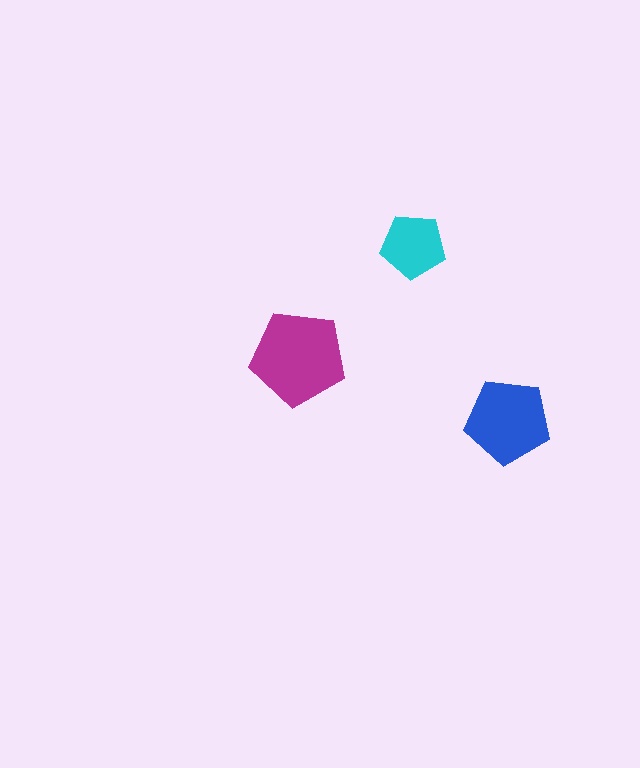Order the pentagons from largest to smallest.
the magenta one, the blue one, the cyan one.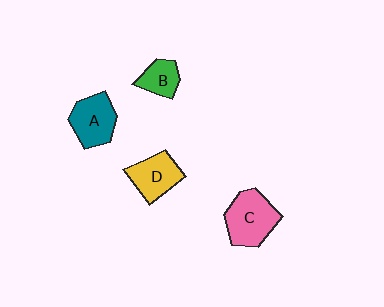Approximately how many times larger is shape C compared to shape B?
Approximately 1.9 times.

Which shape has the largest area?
Shape C (pink).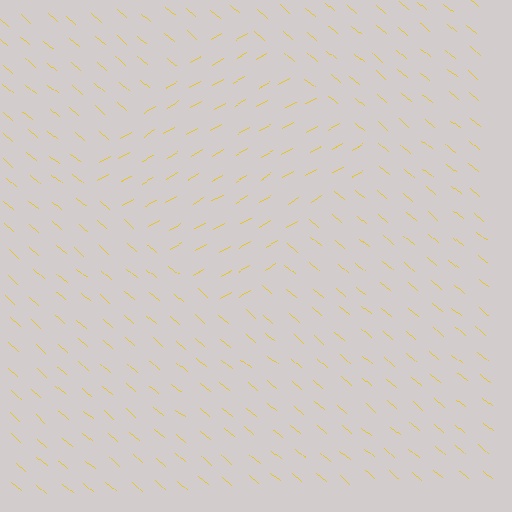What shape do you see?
I see a diamond.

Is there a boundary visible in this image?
Yes, there is a texture boundary formed by a change in line orientation.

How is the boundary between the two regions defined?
The boundary is defined purely by a change in line orientation (approximately 71 degrees difference). All lines are the same color and thickness.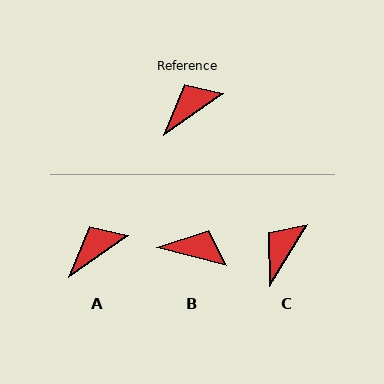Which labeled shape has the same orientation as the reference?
A.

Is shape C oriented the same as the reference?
No, it is off by about 23 degrees.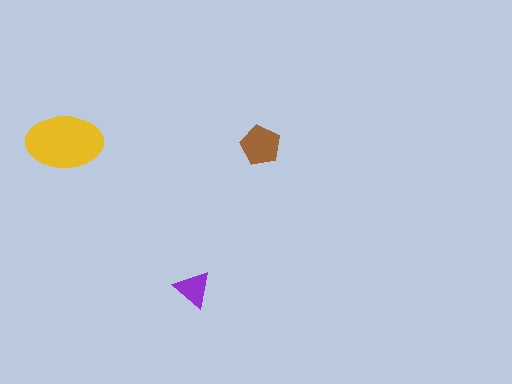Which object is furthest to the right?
The brown pentagon is rightmost.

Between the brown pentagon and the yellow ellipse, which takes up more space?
The yellow ellipse.